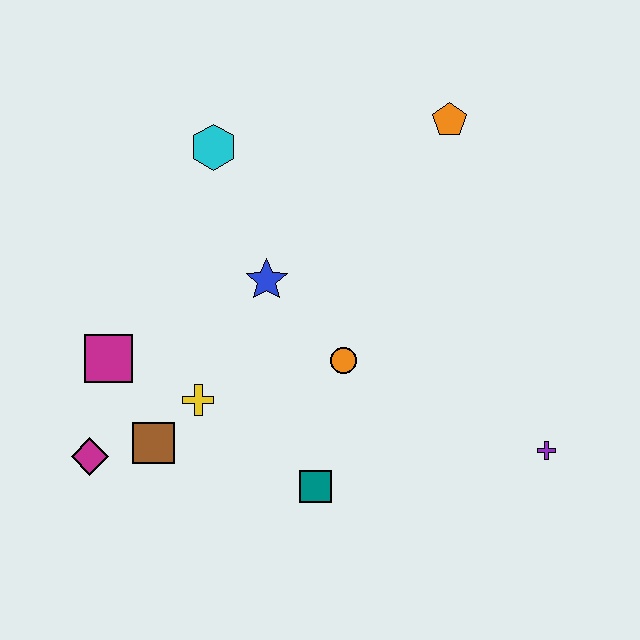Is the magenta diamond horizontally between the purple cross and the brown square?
No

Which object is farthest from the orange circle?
The magenta diamond is farthest from the orange circle.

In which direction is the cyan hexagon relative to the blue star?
The cyan hexagon is above the blue star.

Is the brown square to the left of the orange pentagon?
Yes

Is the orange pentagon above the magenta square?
Yes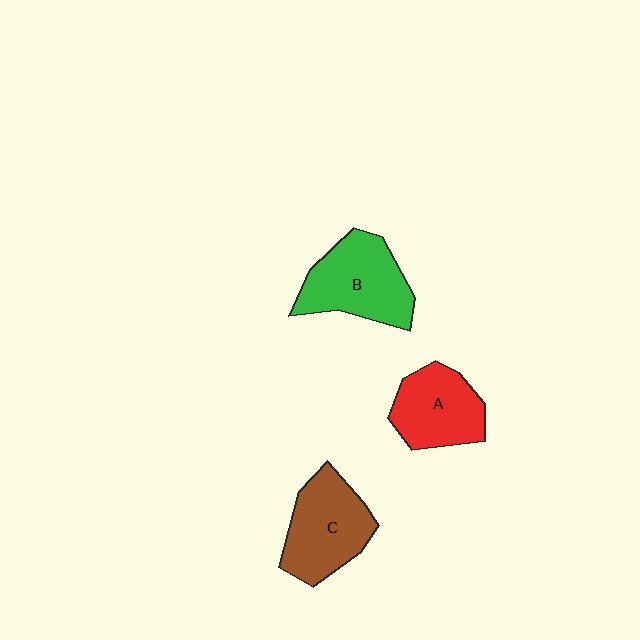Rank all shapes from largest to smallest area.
From largest to smallest: B (green), C (brown), A (red).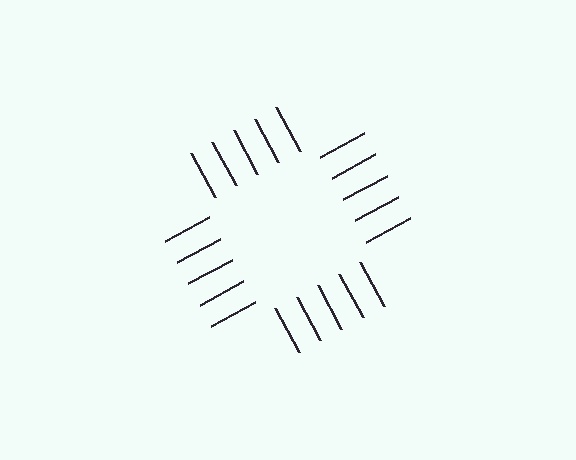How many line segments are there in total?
20 — 5 along each of the 4 edges.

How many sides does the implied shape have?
4 sides — the line-ends trace a square.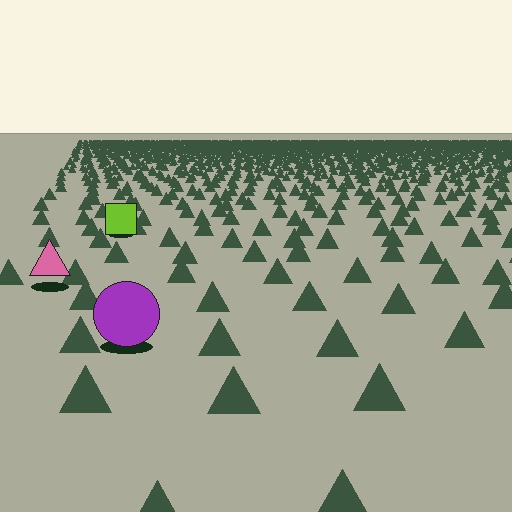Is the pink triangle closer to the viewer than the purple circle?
No. The purple circle is closer — you can tell from the texture gradient: the ground texture is coarser near it.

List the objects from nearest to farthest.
From nearest to farthest: the purple circle, the pink triangle, the lime square.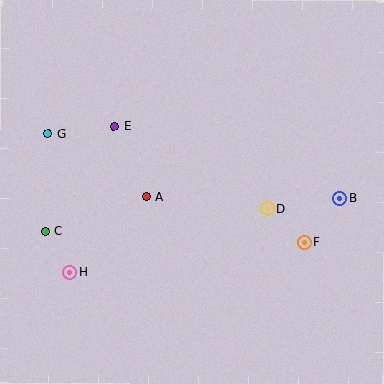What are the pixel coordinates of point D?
Point D is at (267, 208).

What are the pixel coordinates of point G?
Point G is at (48, 134).